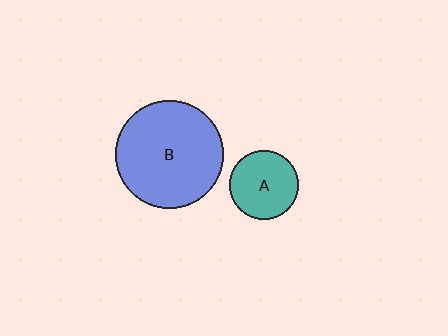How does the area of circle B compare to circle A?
Approximately 2.5 times.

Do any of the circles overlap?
No, none of the circles overlap.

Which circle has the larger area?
Circle B (blue).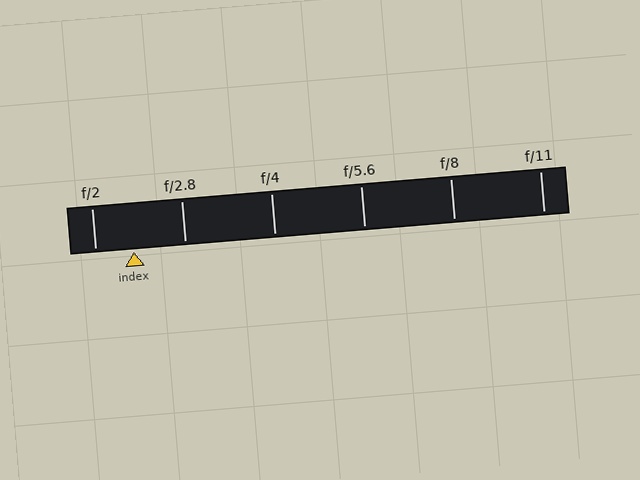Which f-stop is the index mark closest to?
The index mark is closest to f/2.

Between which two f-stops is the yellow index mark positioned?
The index mark is between f/2 and f/2.8.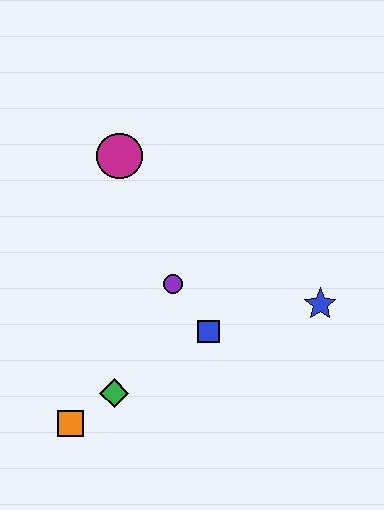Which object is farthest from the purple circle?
The orange square is farthest from the purple circle.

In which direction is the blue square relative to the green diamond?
The blue square is to the right of the green diamond.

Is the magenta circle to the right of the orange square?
Yes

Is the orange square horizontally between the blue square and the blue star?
No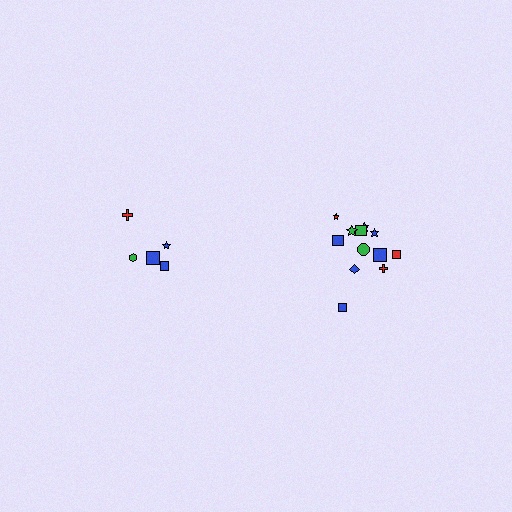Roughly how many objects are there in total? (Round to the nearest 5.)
Roughly 15 objects in total.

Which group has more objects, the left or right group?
The right group.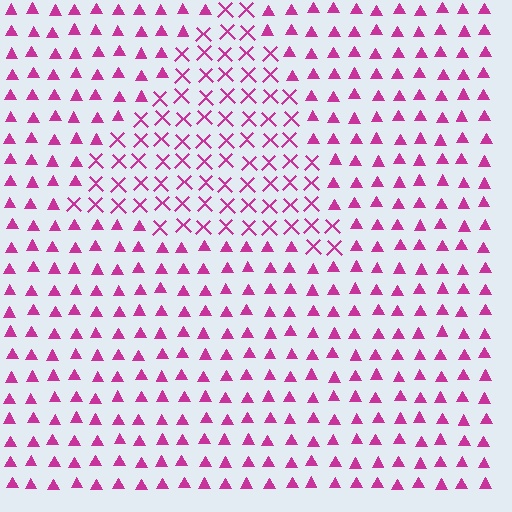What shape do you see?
I see a triangle.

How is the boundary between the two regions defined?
The boundary is defined by a change in element shape: X marks inside vs. triangles outside. All elements share the same color and spacing.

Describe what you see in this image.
The image is filled with small magenta elements arranged in a uniform grid. A triangle-shaped region contains X marks, while the surrounding area contains triangles. The boundary is defined purely by the change in element shape.